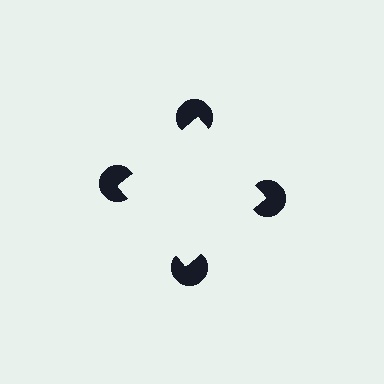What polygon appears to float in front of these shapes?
An illusory square — its edges are inferred from the aligned wedge cuts in the pac-man discs, not physically drawn.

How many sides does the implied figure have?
4 sides.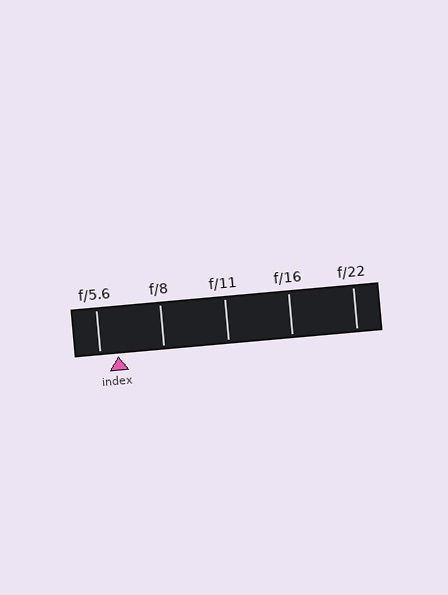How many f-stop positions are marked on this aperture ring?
There are 5 f-stop positions marked.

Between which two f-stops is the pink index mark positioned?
The index mark is between f/5.6 and f/8.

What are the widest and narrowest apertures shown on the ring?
The widest aperture shown is f/5.6 and the narrowest is f/22.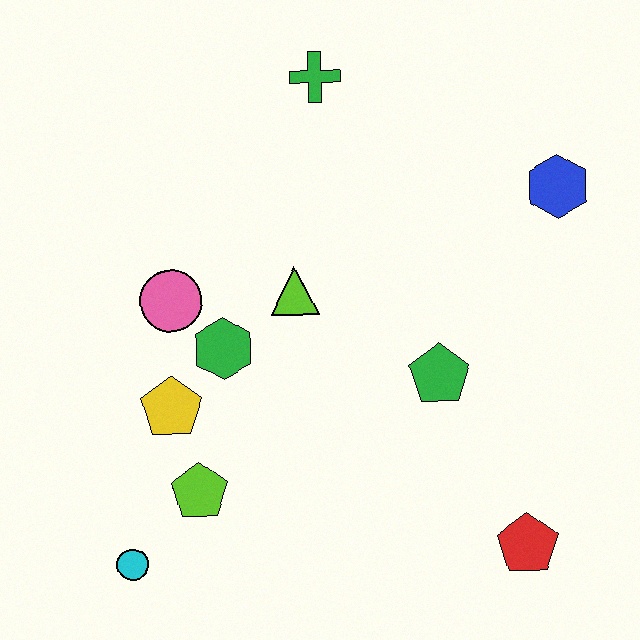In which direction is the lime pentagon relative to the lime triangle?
The lime pentagon is below the lime triangle.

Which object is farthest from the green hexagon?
The blue hexagon is farthest from the green hexagon.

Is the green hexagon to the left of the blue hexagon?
Yes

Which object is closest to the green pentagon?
The lime triangle is closest to the green pentagon.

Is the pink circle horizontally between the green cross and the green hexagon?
No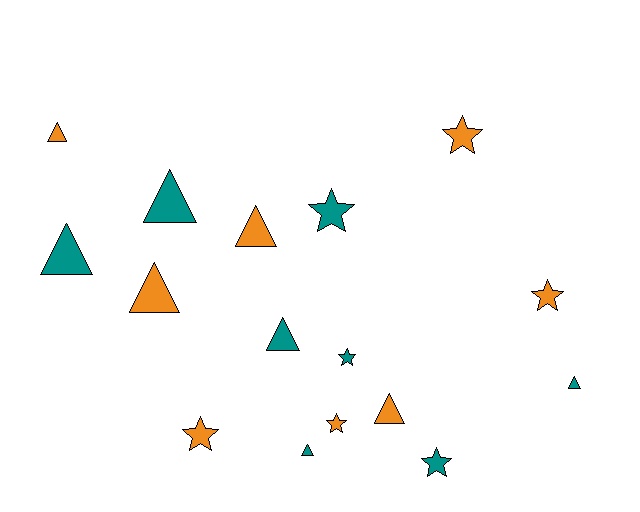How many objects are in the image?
There are 16 objects.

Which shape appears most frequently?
Triangle, with 9 objects.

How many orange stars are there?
There are 4 orange stars.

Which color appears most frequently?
Orange, with 8 objects.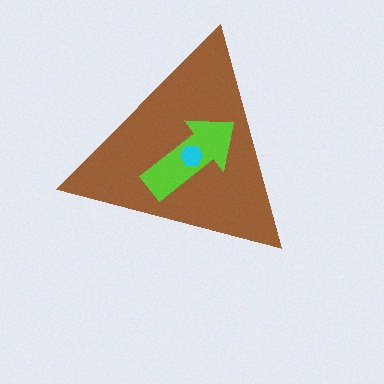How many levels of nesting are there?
3.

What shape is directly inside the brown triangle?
The lime arrow.